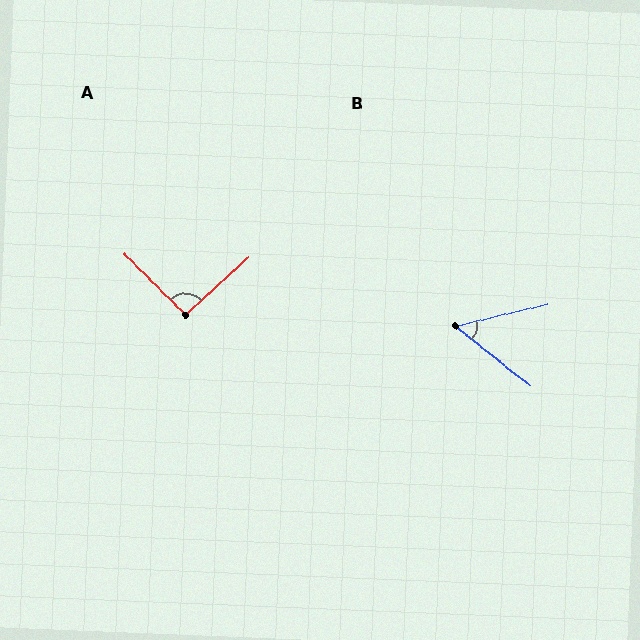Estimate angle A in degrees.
Approximately 93 degrees.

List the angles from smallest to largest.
B (52°), A (93°).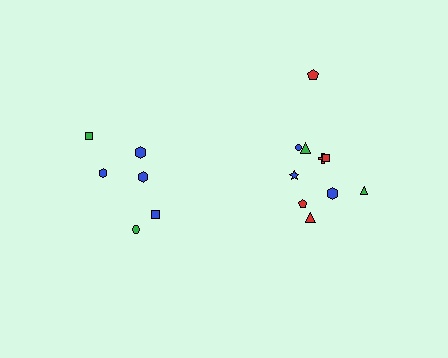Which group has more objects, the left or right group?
The right group.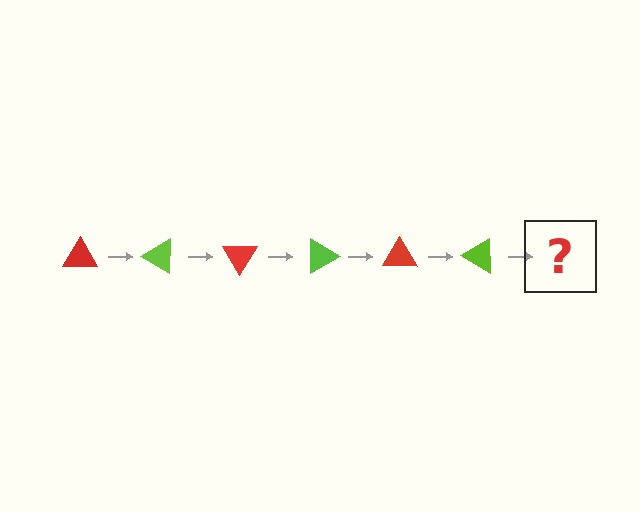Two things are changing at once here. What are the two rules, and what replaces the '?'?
The two rules are that it rotates 30 degrees each step and the color cycles through red and lime. The '?' should be a red triangle, rotated 180 degrees from the start.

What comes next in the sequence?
The next element should be a red triangle, rotated 180 degrees from the start.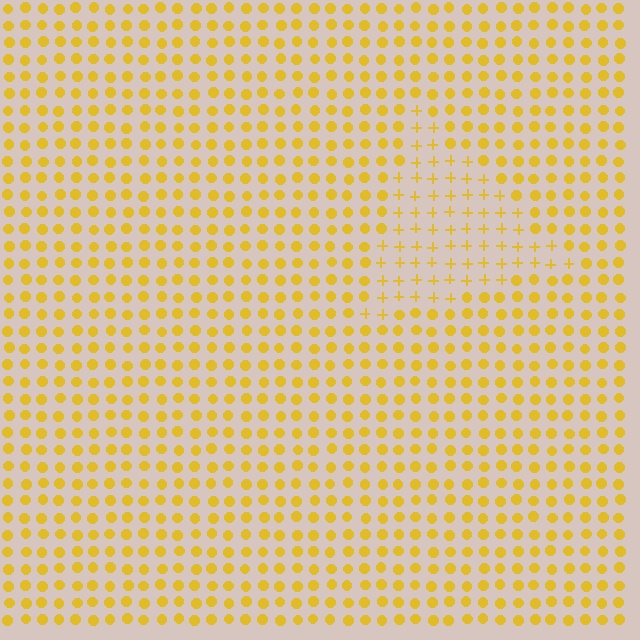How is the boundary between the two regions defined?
The boundary is defined by a change in element shape: plus signs inside vs. circles outside. All elements share the same color and spacing.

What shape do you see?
I see a triangle.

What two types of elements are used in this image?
The image uses plus signs inside the triangle region and circles outside it.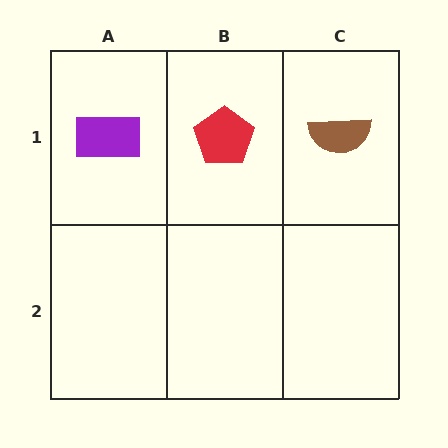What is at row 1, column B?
A red pentagon.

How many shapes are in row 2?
0 shapes.